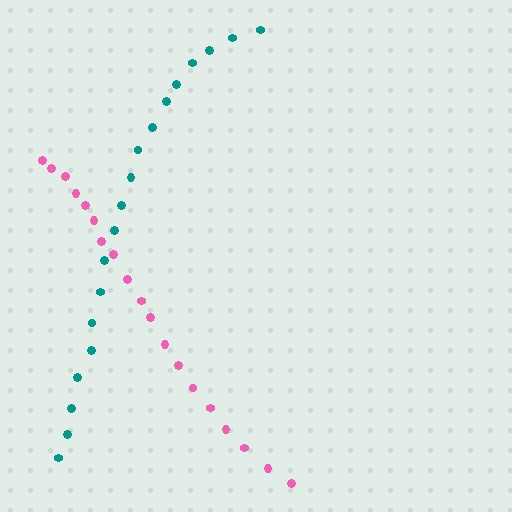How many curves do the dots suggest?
There are 2 distinct paths.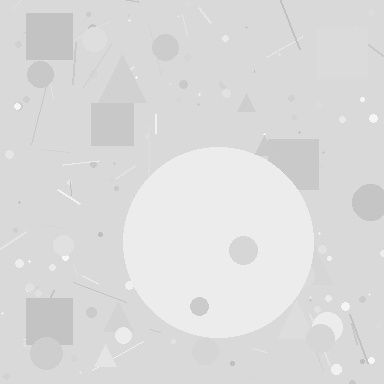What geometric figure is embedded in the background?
A circle is embedded in the background.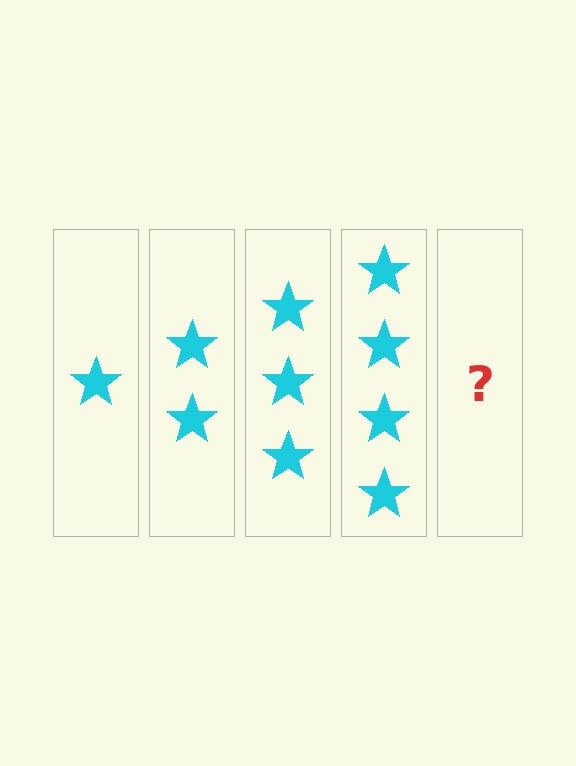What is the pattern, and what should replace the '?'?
The pattern is that each step adds one more star. The '?' should be 5 stars.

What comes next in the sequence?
The next element should be 5 stars.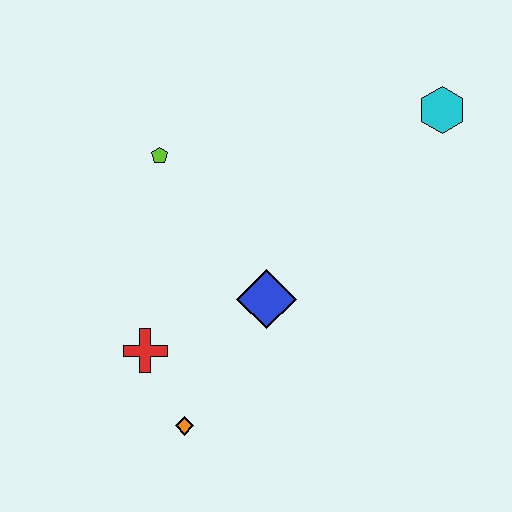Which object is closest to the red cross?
The orange diamond is closest to the red cross.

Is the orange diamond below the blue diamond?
Yes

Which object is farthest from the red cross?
The cyan hexagon is farthest from the red cross.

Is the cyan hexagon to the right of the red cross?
Yes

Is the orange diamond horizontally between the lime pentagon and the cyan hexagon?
Yes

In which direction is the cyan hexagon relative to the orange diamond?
The cyan hexagon is above the orange diamond.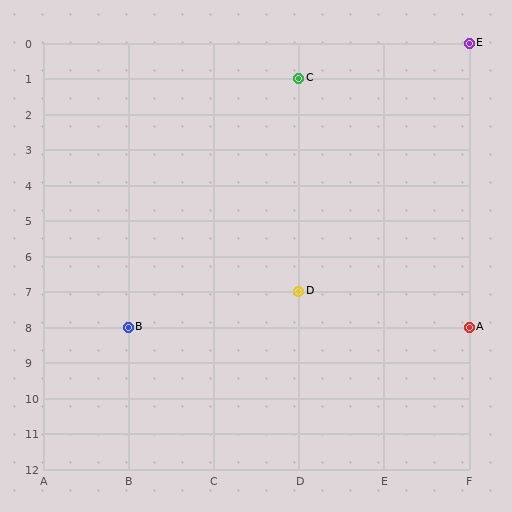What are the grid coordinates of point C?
Point C is at grid coordinates (D, 1).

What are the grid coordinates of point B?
Point B is at grid coordinates (B, 8).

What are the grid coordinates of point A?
Point A is at grid coordinates (F, 8).